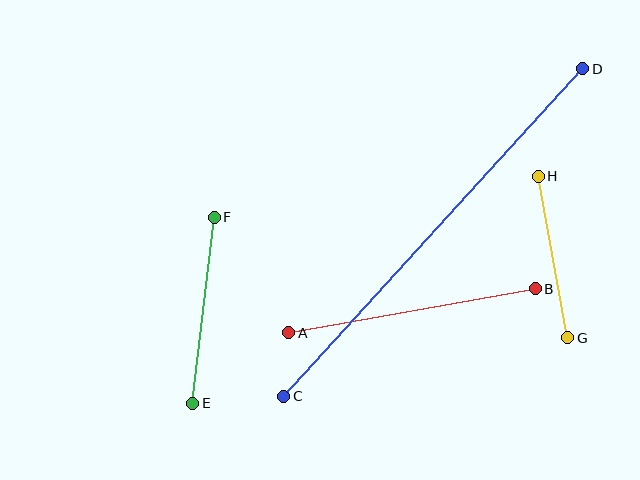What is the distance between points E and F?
The distance is approximately 187 pixels.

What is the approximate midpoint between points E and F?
The midpoint is at approximately (203, 310) pixels.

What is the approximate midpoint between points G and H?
The midpoint is at approximately (553, 257) pixels.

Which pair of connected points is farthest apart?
Points C and D are farthest apart.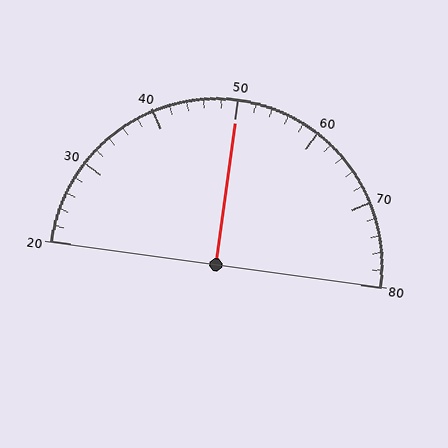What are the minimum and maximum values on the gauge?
The gauge ranges from 20 to 80.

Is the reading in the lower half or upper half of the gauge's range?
The reading is in the upper half of the range (20 to 80).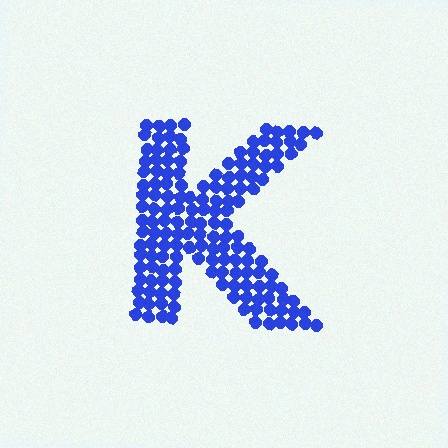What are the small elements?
The small elements are circles.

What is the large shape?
The large shape is the letter K.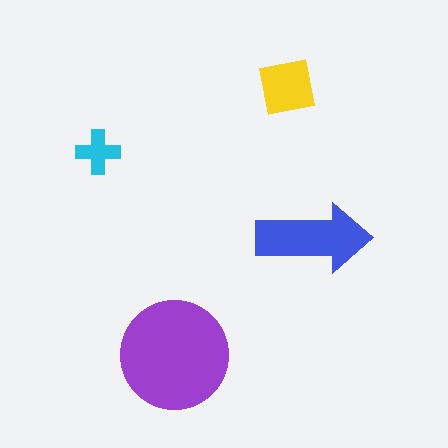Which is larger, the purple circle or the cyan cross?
The purple circle.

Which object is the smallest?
The cyan cross.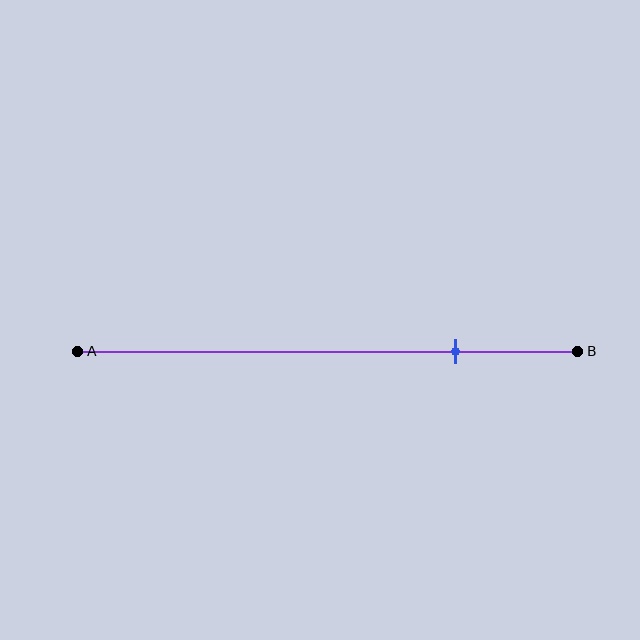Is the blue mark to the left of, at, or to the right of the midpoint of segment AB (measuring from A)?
The blue mark is to the right of the midpoint of segment AB.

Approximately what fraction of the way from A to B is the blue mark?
The blue mark is approximately 75% of the way from A to B.